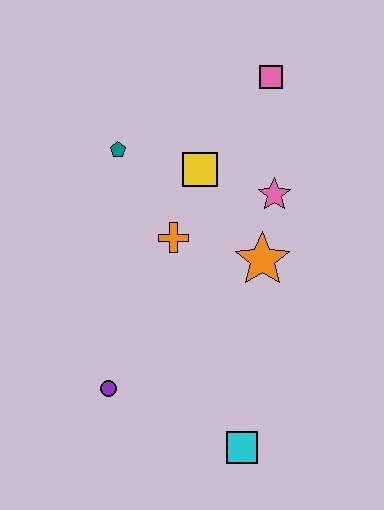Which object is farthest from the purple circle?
The pink square is farthest from the purple circle.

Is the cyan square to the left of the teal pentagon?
No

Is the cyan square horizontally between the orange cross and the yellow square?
No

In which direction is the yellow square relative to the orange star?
The yellow square is above the orange star.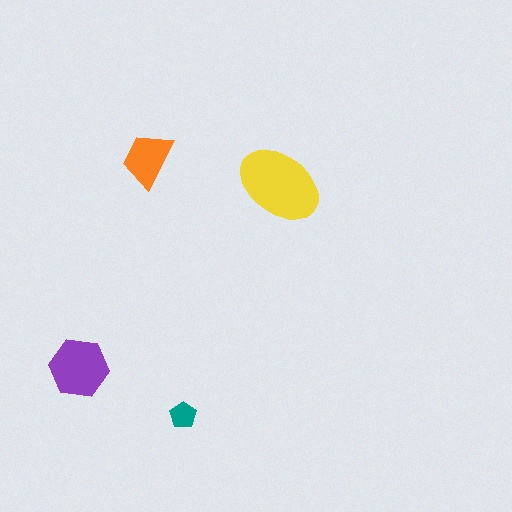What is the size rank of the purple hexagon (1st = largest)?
2nd.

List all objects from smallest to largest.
The teal pentagon, the orange trapezoid, the purple hexagon, the yellow ellipse.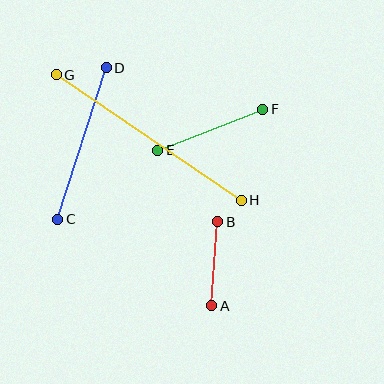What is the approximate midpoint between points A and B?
The midpoint is at approximately (215, 264) pixels.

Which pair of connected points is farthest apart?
Points G and H are farthest apart.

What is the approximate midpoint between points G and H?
The midpoint is at approximately (149, 138) pixels.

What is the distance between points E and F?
The distance is approximately 113 pixels.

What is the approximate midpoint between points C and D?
The midpoint is at approximately (82, 144) pixels.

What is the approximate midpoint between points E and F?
The midpoint is at approximately (210, 130) pixels.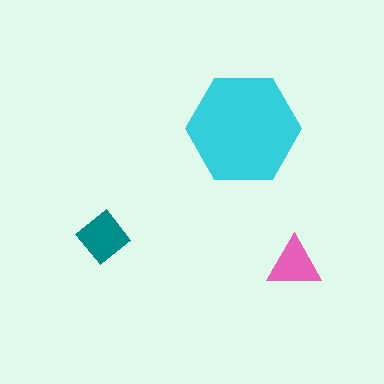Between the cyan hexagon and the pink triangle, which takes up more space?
The cyan hexagon.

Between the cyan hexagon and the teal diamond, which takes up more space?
The cyan hexagon.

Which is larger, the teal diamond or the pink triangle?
The teal diamond.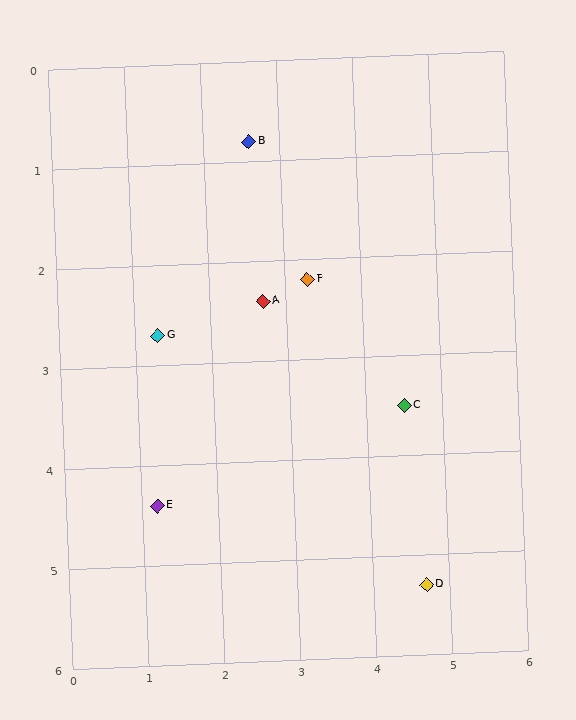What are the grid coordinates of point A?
Point A is at approximately (2.7, 2.4).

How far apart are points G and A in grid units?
Points G and A are about 1.4 grid units apart.